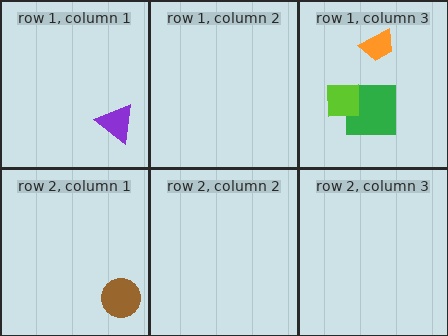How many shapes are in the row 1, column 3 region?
3.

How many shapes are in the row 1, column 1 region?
1.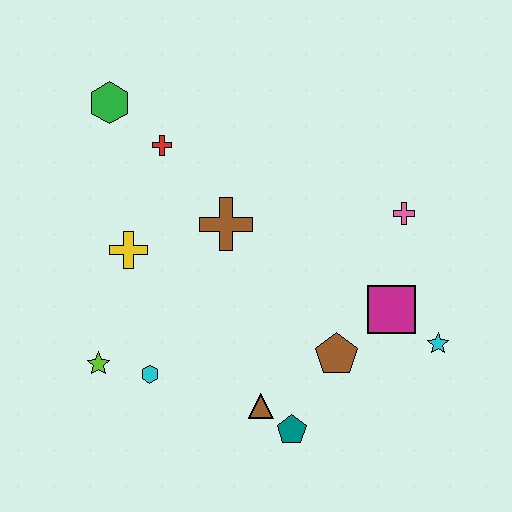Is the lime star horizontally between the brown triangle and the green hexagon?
No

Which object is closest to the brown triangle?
The teal pentagon is closest to the brown triangle.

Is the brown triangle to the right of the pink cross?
No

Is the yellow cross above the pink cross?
No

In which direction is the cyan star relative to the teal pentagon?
The cyan star is to the right of the teal pentagon.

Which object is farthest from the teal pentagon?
The green hexagon is farthest from the teal pentagon.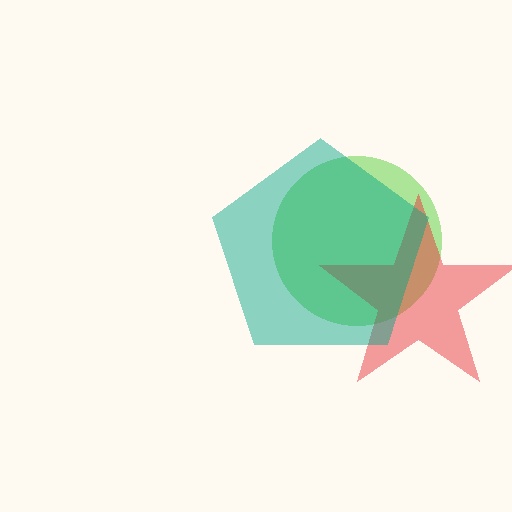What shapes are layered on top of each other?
The layered shapes are: a lime circle, a red star, a teal pentagon.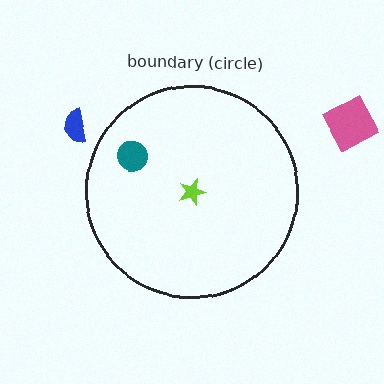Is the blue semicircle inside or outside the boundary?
Outside.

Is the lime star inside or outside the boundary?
Inside.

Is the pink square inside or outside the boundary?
Outside.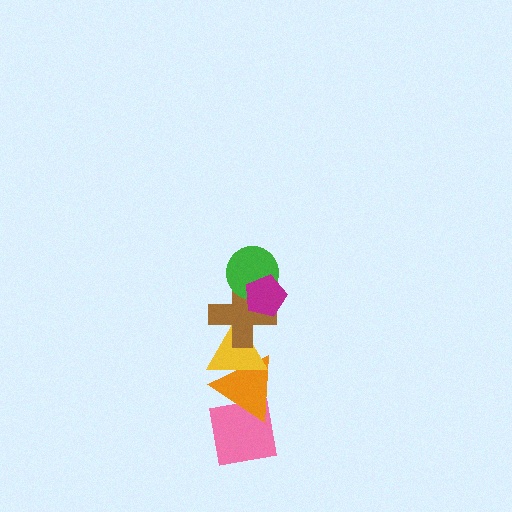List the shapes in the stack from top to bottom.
From top to bottom: the magenta pentagon, the green circle, the brown cross, the yellow triangle, the orange triangle, the pink square.